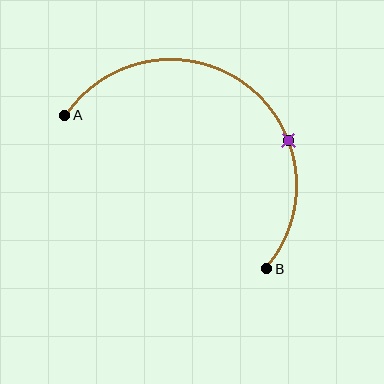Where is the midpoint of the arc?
The arc midpoint is the point on the curve farthest from the straight line joining A and B. It sits above and to the right of that line.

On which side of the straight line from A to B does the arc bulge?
The arc bulges above and to the right of the straight line connecting A and B.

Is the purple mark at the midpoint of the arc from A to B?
No. The purple mark lies on the arc but is closer to endpoint B. The arc midpoint would be at the point on the curve equidistant along the arc from both A and B.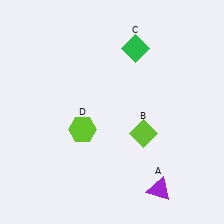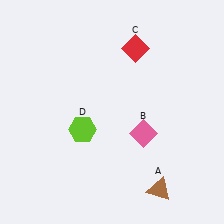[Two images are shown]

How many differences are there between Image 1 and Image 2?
There are 3 differences between the two images.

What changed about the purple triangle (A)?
In Image 1, A is purple. In Image 2, it changed to brown.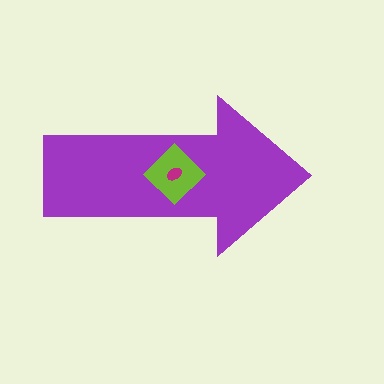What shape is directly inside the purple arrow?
The lime diamond.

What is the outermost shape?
The purple arrow.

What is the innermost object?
The magenta ellipse.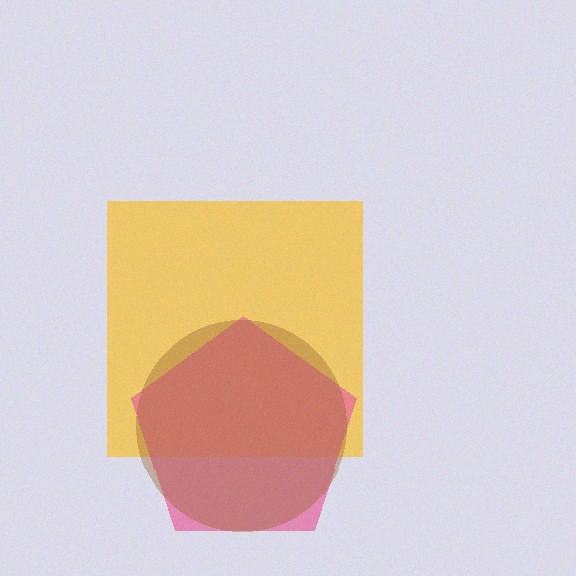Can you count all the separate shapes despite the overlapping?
Yes, there are 3 separate shapes.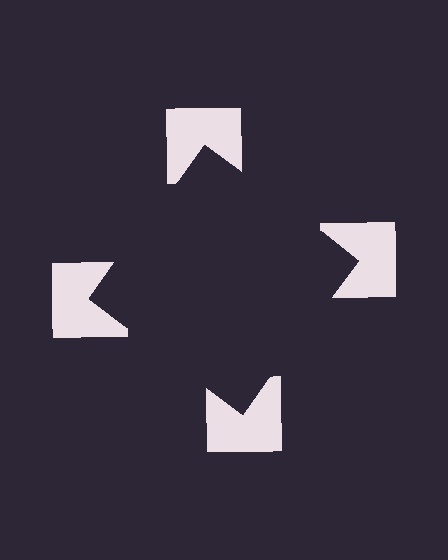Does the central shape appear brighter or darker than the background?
It typically appears slightly darker than the background, even though no actual brightness change is drawn.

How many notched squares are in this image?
There are 4 — one at each vertex of the illusory square.